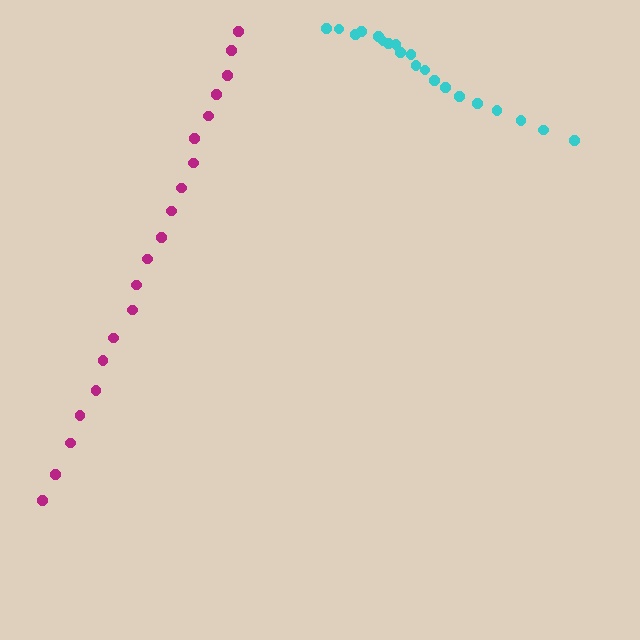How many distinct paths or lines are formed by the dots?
There are 2 distinct paths.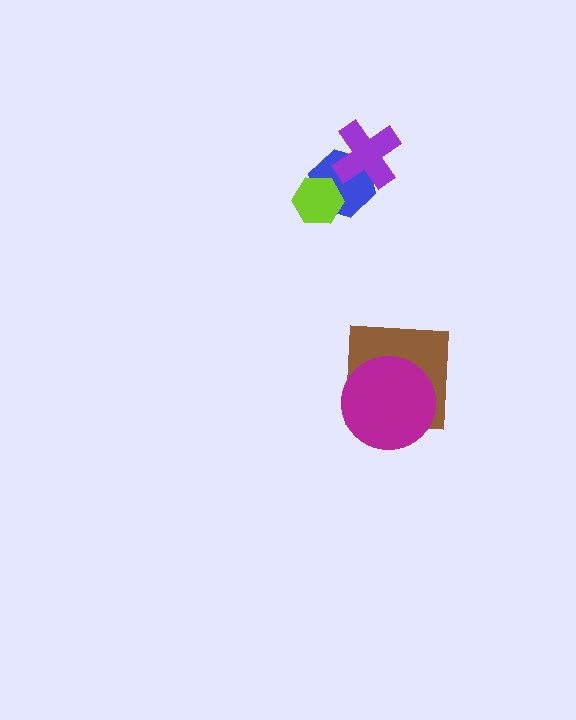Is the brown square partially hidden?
Yes, it is partially covered by another shape.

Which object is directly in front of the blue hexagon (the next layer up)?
The lime hexagon is directly in front of the blue hexagon.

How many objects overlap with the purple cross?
1 object overlaps with the purple cross.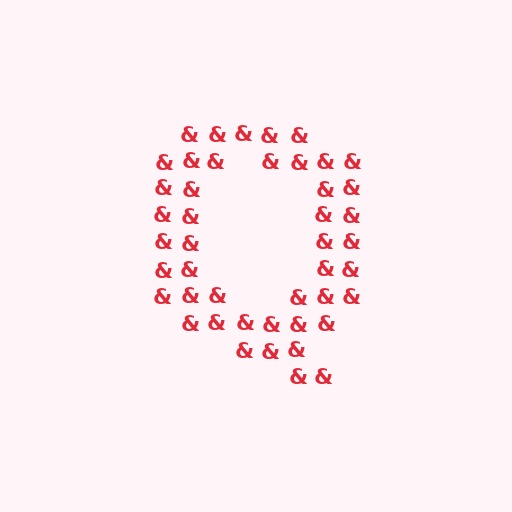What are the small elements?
The small elements are ampersands.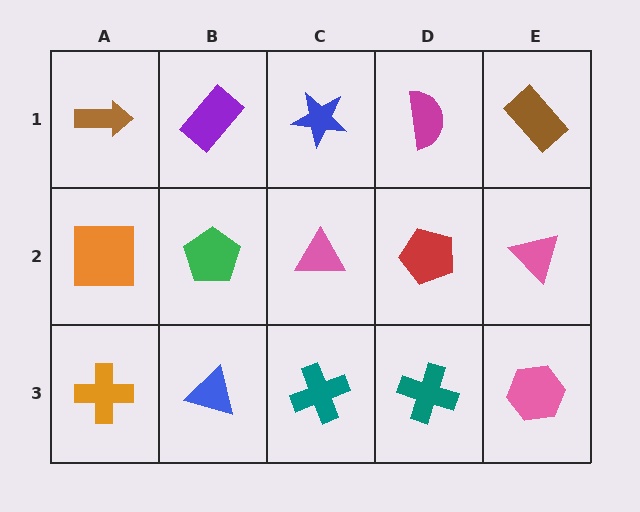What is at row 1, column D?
A magenta semicircle.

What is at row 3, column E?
A pink hexagon.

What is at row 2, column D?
A red pentagon.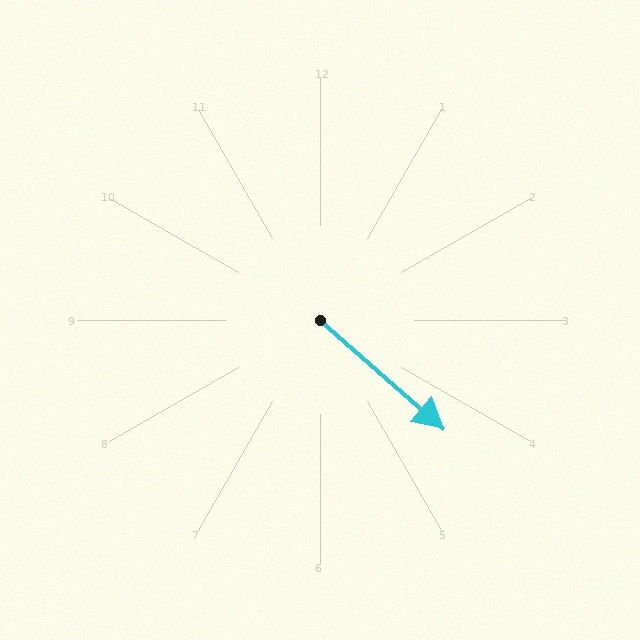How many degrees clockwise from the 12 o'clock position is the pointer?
Approximately 131 degrees.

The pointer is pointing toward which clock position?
Roughly 4 o'clock.